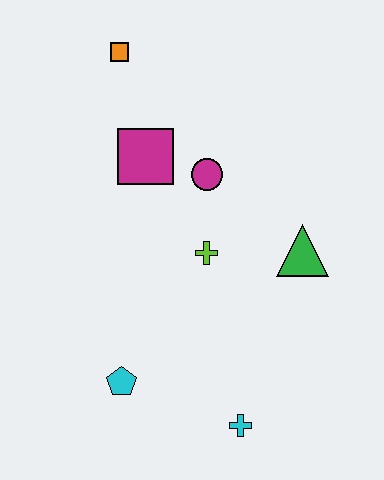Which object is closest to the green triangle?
The lime cross is closest to the green triangle.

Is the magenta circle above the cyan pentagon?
Yes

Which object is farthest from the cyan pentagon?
The orange square is farthest from the cyan pentagon.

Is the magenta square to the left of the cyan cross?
Yes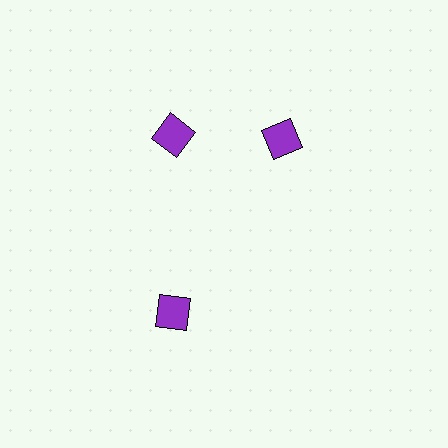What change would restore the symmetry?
The symmetry would be restored by rotating it back into even spacing with its neighbors so that all 3 diamonds sit at equal angles and equal distance from the center.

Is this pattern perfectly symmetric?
No. The 3 purple diamonds are arranged in a ring, but one element near the 3 o'clock position is rotated out of alignment along the ring, breaking the 3-fold rotational symmetry.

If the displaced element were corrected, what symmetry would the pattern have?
It would have 3-fold rotational symmetry — the pattern would map onto itself every 120 degrees.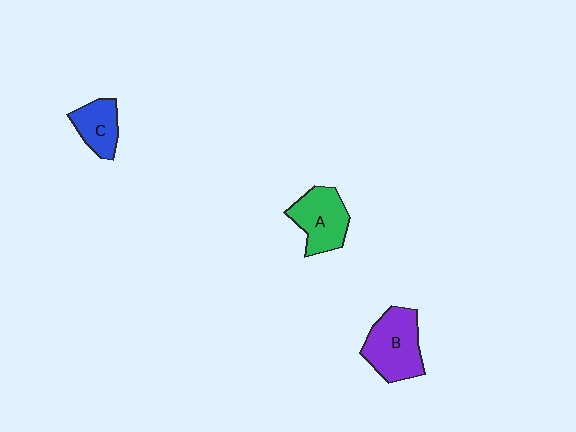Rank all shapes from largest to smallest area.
From largest to smallest: B (purple), A (green), C (blue).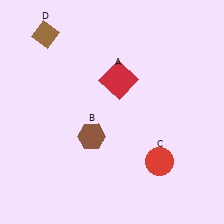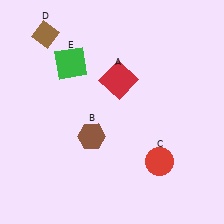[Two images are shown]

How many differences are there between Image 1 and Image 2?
There is 1 difference between the two images.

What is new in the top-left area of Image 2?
A green square (E) was added in the top-left area of Image 2.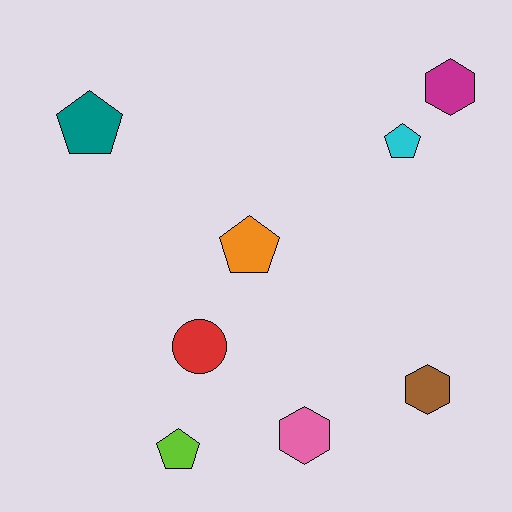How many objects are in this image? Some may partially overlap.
There are 8 objects.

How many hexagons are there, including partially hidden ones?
There are 3 hexagons.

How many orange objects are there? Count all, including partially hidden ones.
There is 1 orange object.